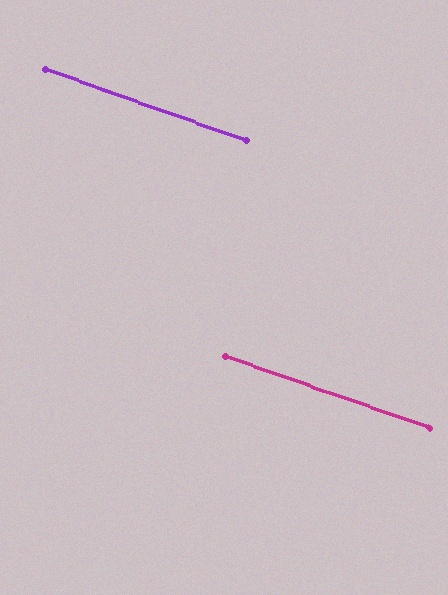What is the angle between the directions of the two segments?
Approximately 0 degrees.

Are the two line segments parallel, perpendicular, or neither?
Parallel — their directions differ by only 0.3°.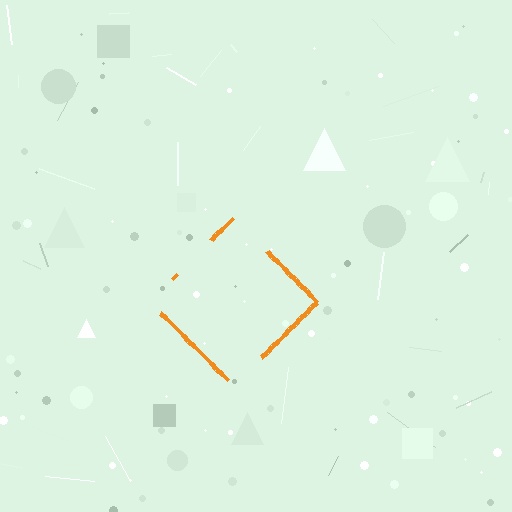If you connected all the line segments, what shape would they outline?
They would outline a diamond.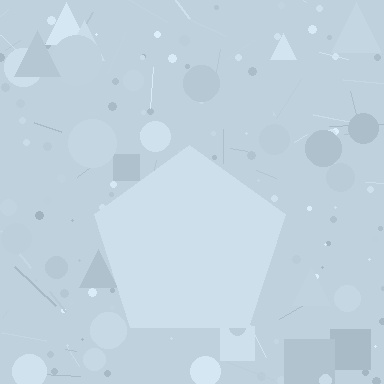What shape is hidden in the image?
A pentagon is hidden in the image.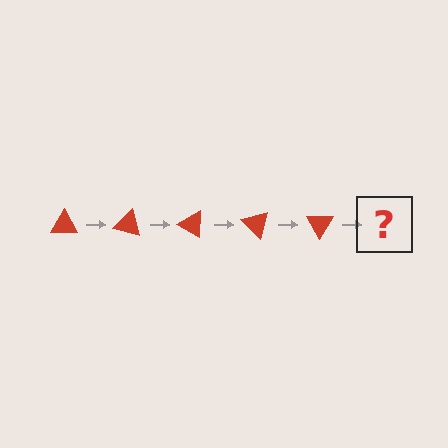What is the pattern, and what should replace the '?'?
The pattern is that the triangle rotates 15 degrees each step. The '?' should be a red triangle rotated 75 degrees.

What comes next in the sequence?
The next element should be a red triangle rotated 75 degrees.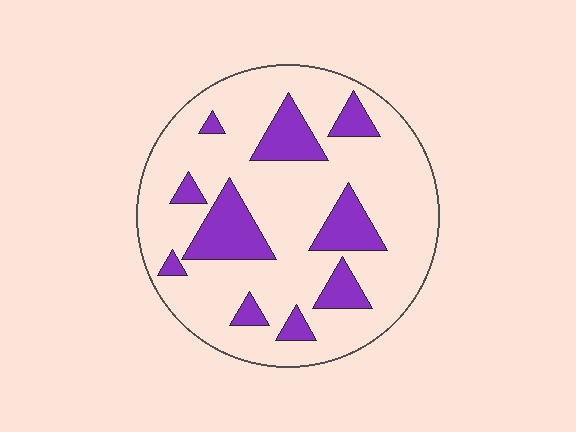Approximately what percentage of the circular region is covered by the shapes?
Approximately 20%.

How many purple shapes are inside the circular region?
10.